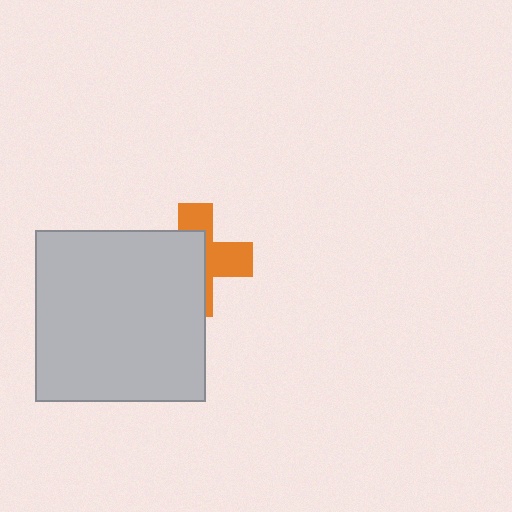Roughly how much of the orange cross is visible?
A small part of it is visible (roughly 45%).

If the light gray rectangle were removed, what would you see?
You would see the complete orange cross.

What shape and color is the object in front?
The object in front is a light gray rectangle.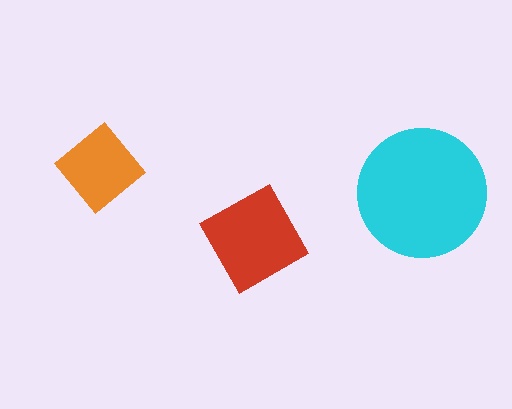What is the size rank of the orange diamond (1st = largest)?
3rd.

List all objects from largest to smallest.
The cyan circle, the red square, the orange diamond.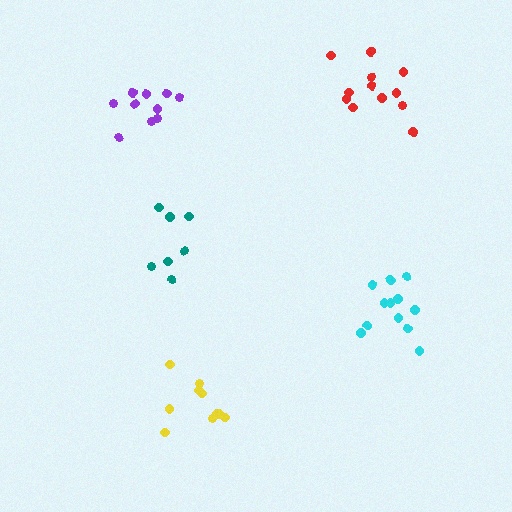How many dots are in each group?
Group 1: 10 dots, Group 2: 12 dots, Group 3: 7 dots, Group 4: 10 dots, Group 5: 12 dots (51 total).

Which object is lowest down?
The yellow cluster is bottommost.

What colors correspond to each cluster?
The clusters are colored: purple, cyan, teal, yellow, red.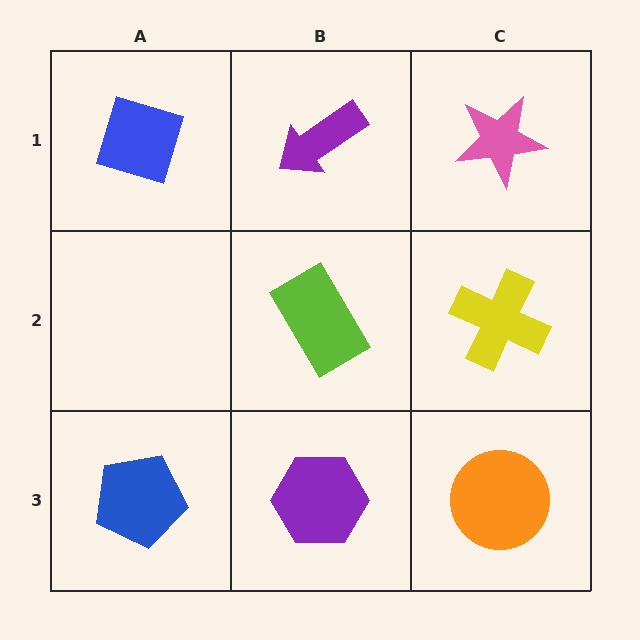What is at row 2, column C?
A yellow cross.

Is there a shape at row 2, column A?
No, that cell is empty.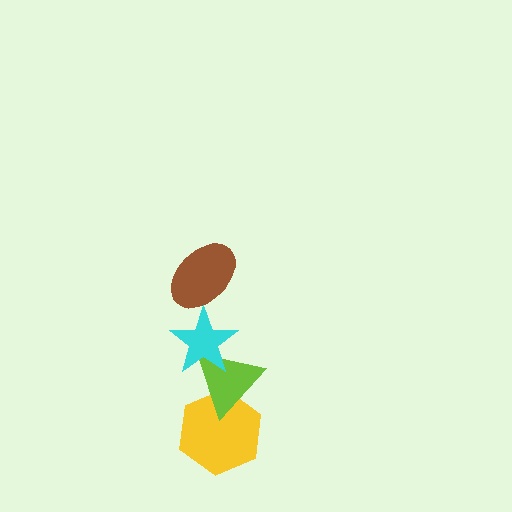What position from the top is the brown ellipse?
The brown ellipse is 1st from the top.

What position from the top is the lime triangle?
The lime triangle is 3rd from the top.